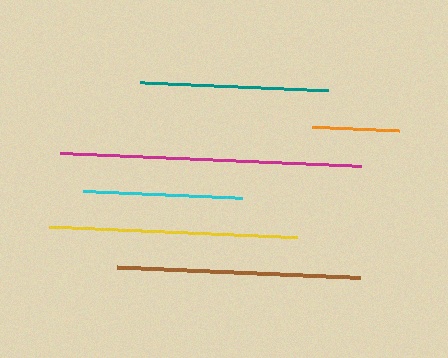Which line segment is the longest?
The magenta line is the longest at approximately 301 pixels.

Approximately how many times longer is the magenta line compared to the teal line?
The magenta line is approximately 1.6 times the length of the teal line.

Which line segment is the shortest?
The orange line is the shortest at approximately 87 pixels.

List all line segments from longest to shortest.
From longest to shortest: magenta, yellow, brown, teal, cyan, orange.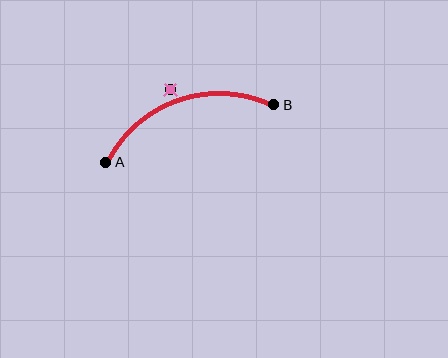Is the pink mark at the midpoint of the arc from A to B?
No — the pink mark does not lie on the arc at all. It sits slightly outside the curve.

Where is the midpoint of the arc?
The arc midpoint is the point on the curve farthest from the straight line joining A and B. It sits above that line.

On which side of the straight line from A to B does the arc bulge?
The arc bulges above the straight line connecting A and B.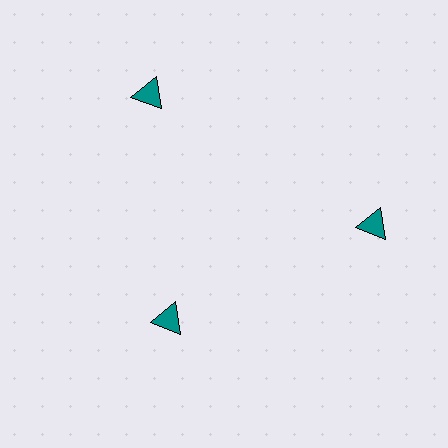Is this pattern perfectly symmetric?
No. The 3 teal triangles are arranged in a ring, but one element near the 7 o'clock position is pulled inward toward the center, breaking the 3-fold rotational symmetry.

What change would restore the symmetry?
The symmetry would be restored by moving it outward, back onto the ring so that all 3 triangles sit at equal angles and equal distance from the center.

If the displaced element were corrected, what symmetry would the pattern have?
It would have 3-fold rotational symmetry — the pattern would map onto itself every 120 degrees.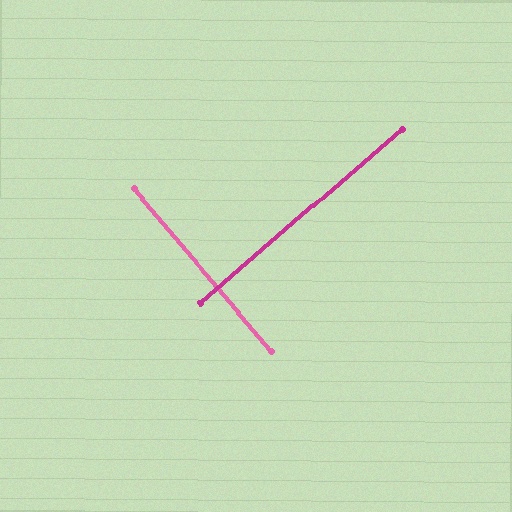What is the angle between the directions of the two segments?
Approximately 90 degrees.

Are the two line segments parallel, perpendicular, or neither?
Perpendicular — they meet at approximately 90°.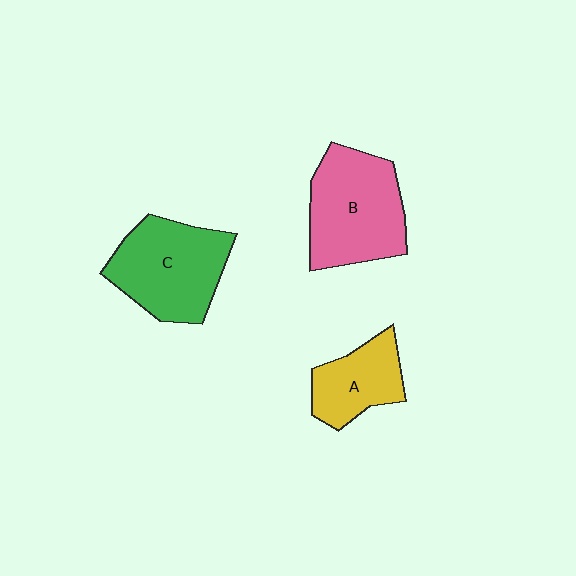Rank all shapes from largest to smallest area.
From largest to smallest: B (pink), C (green), A (yellow).